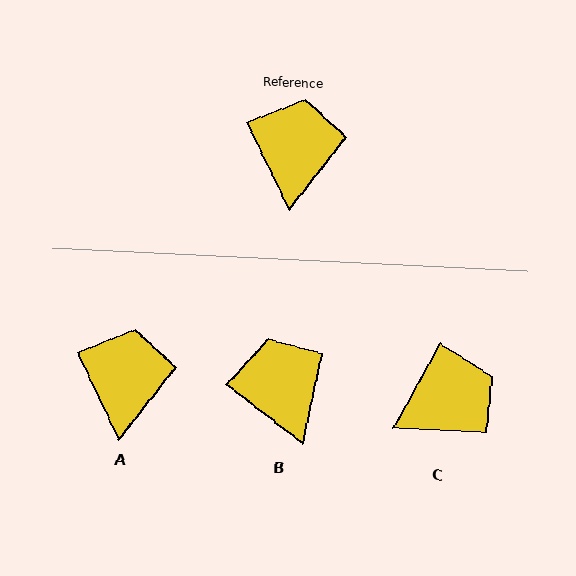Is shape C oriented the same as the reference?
No, it is off by about 54 degrees.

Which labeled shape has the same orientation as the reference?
A.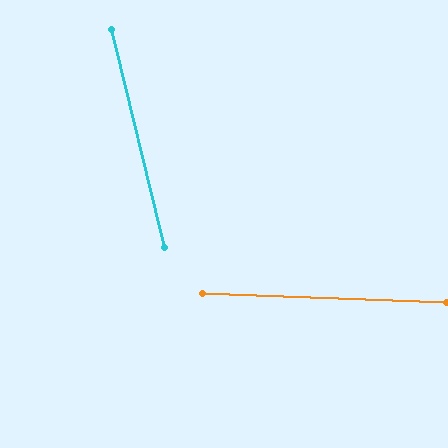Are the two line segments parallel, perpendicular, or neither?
Neither parallel nor perpendicular — they differ by about 74°.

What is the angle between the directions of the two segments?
Approximately 74 degrees.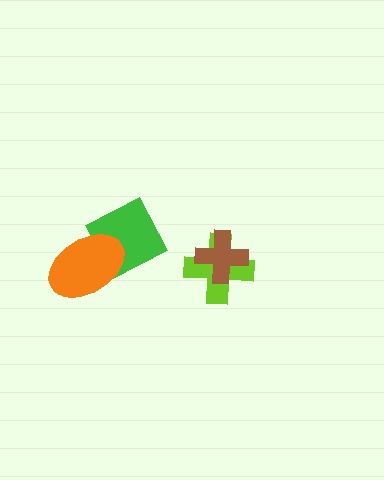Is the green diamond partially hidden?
Yes, it is partially covered by another shape.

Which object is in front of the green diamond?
The orange ellipse is in front of the green diamond.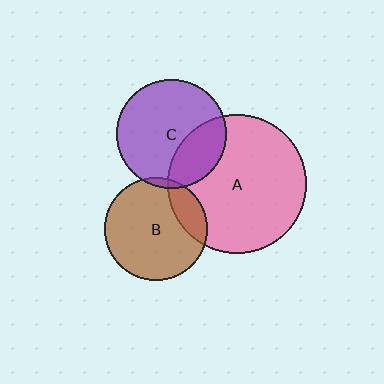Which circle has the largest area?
Circle A (pink).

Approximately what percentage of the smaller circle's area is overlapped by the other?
Approximately 5%.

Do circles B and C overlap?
Yes.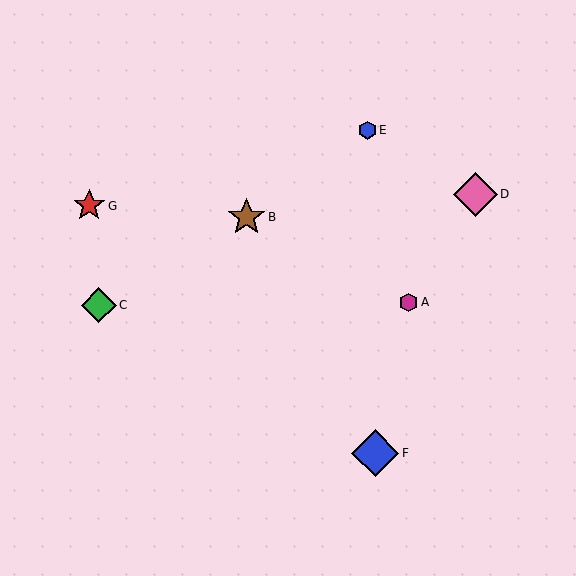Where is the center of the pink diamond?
The center of the pink diamond is at (475, 194).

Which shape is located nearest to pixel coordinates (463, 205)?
The pink diamond (labeled D) at (475, 194) is nearest to that location.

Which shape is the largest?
The blue diamond (labeled F) is the largest.